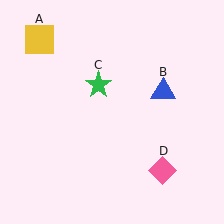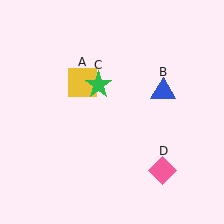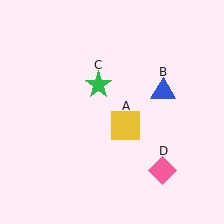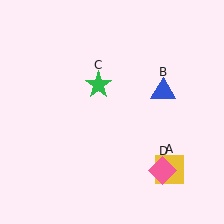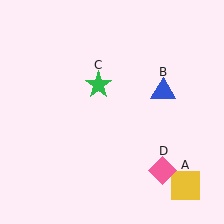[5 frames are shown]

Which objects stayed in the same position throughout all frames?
Blue triangle (object B) and green star (object C) and pink diamond (object D) remained stationary.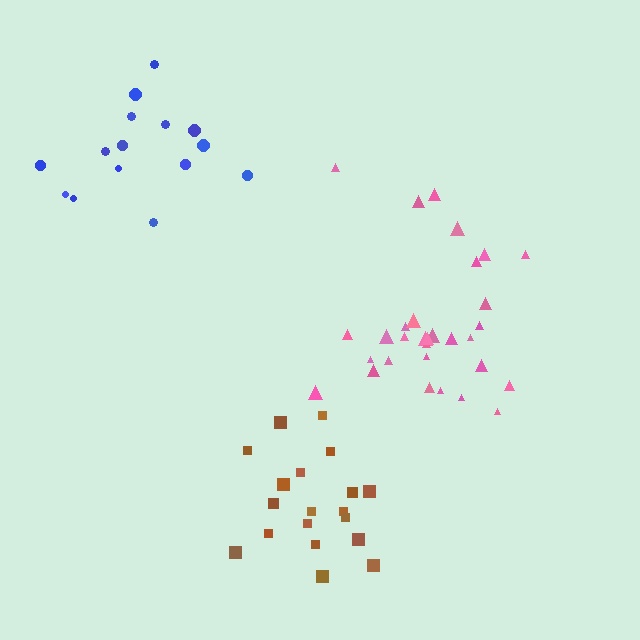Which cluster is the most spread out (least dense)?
Blue.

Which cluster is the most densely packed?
Brown.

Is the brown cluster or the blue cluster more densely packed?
Brown.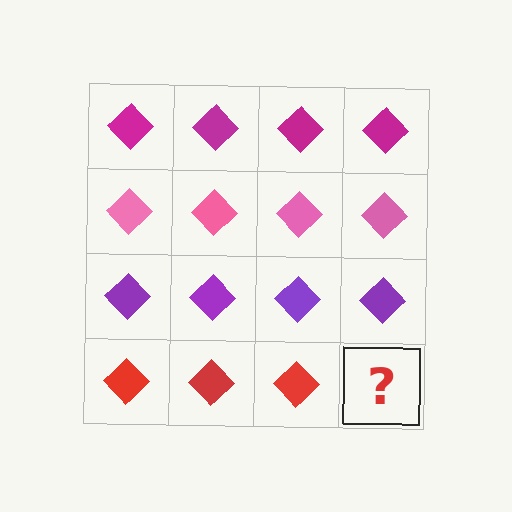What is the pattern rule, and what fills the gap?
The rule is that each row has a consistent color. The gap should be filled with a red diamond.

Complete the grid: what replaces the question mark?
The question mark should be replaced with a red diamond.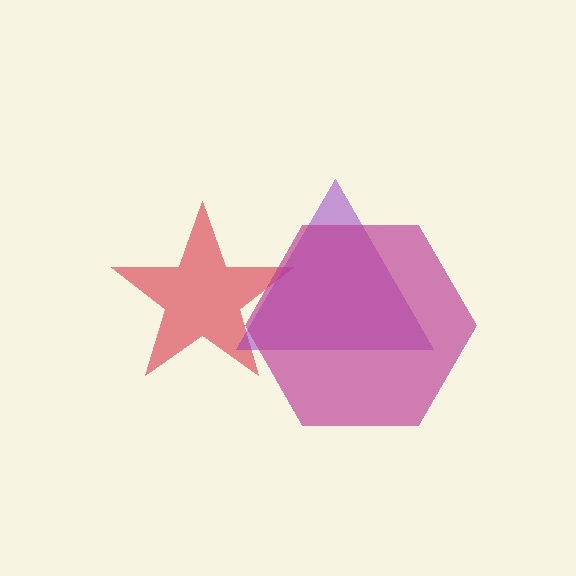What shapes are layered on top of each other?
The layered shapes are: a red star, a purple triangle, a magenta hexagon.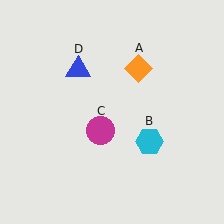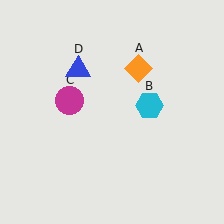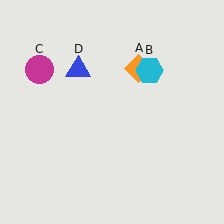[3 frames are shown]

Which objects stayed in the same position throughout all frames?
Orange diamond (object A) and blue triangle (object D) remained stationary.